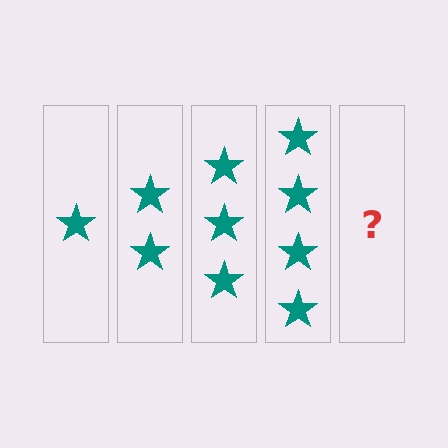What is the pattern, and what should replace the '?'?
The pattern is that each step adds one more star. The '?' should be 5 stars.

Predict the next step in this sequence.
The next step is 5 stars.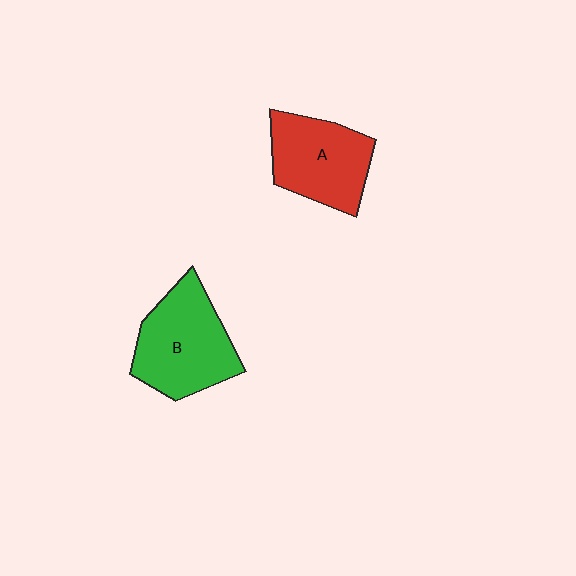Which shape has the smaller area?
Shape A (red).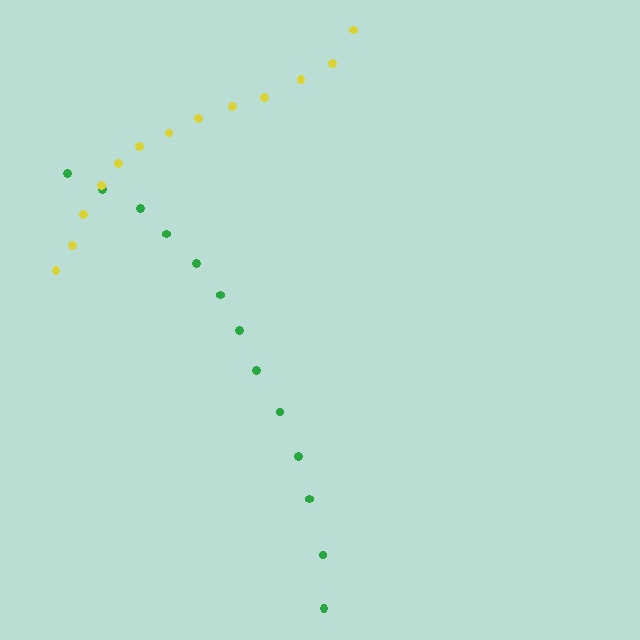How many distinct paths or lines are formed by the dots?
There are 2 distinct paths.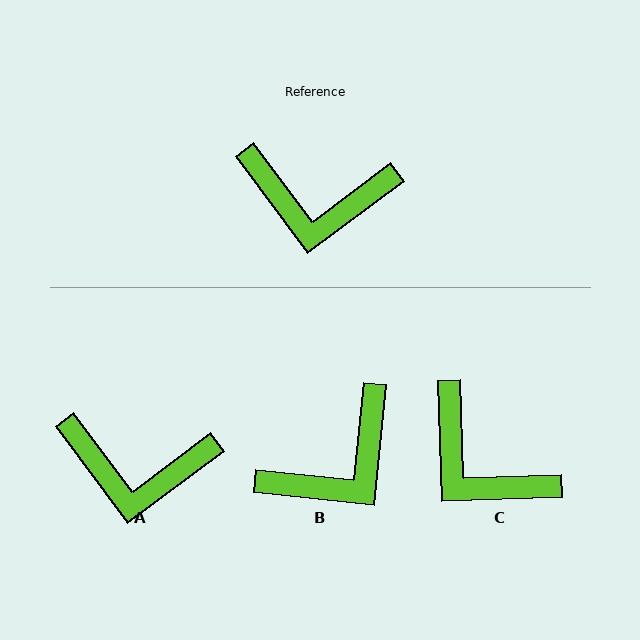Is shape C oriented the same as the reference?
No, it is off by about 35 degrees.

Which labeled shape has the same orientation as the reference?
A.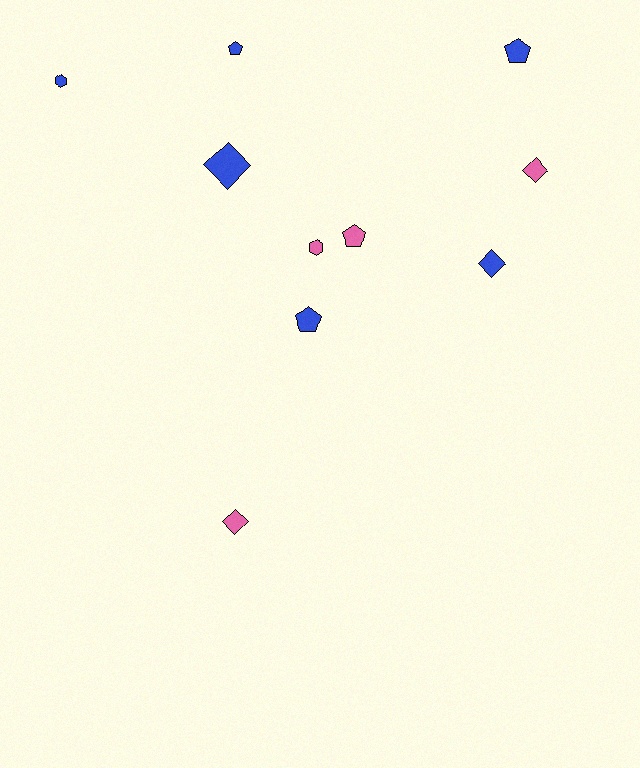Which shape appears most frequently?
Diamond, with 4 objects.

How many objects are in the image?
There are 10 objects.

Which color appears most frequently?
Blue, with 6 objects.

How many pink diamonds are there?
There are 2 pink diamonds.